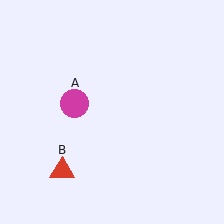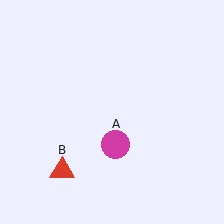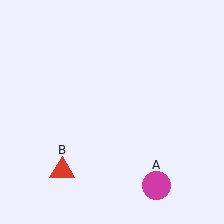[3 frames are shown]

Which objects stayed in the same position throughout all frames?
Red triangle (object B) remained stationary.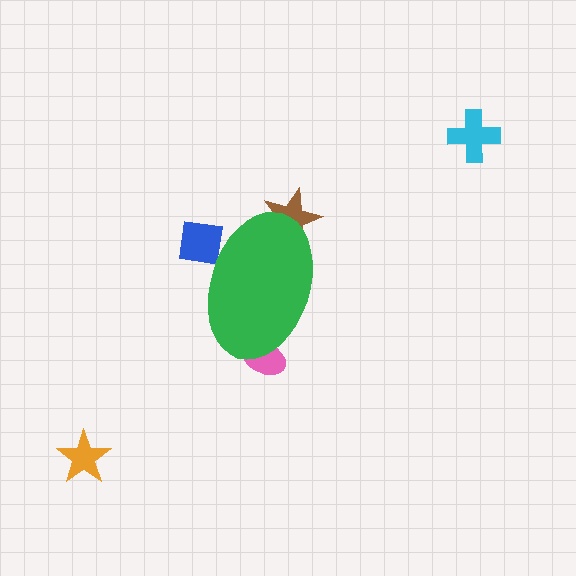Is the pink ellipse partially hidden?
Yes, the pink ellipse is partially hidden behind the green ellipse.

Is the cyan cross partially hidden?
No, the cyan cross is fully visible.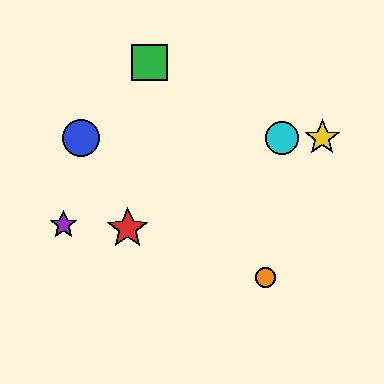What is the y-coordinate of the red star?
The red star is at y≈228.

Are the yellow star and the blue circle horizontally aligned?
Yes, both are at y≈138.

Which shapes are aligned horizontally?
The blue circle, the yellow star, the cyan circle are aligned horizontally.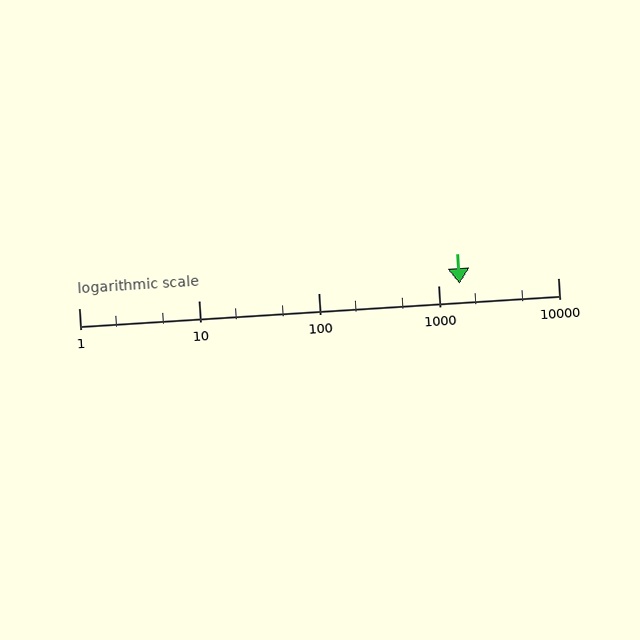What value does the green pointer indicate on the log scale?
The pointer indicates approximately 1500.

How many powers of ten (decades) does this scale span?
The scale spans 4 decades, from 1 to 10000.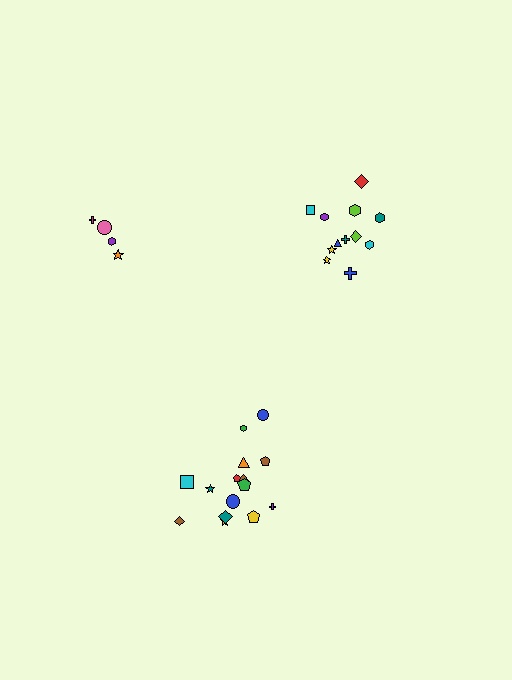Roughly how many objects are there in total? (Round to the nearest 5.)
Roughly 30 objects in total.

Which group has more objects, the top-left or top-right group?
The top-right group.